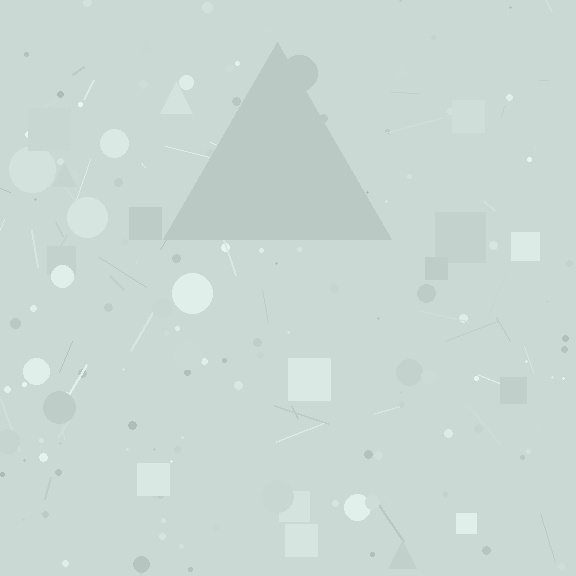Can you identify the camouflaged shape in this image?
The camouflaged shape is a triangle.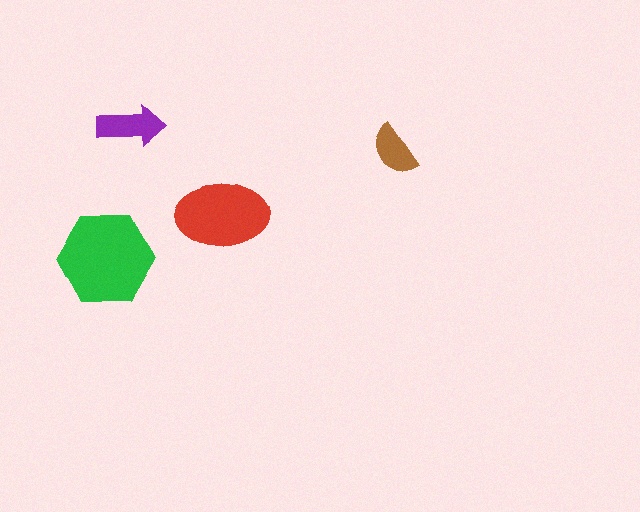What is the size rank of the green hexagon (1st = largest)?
1st.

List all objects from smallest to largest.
The brown semicircle, the purple arrow, the red ellipse, the green hexagon.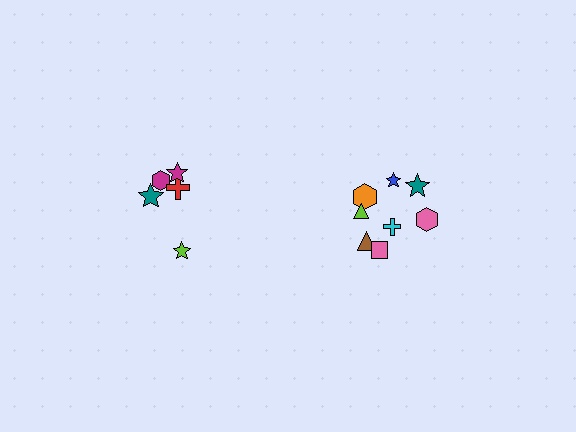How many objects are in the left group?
There are 5 objects.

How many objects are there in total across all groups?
There are 13 objects.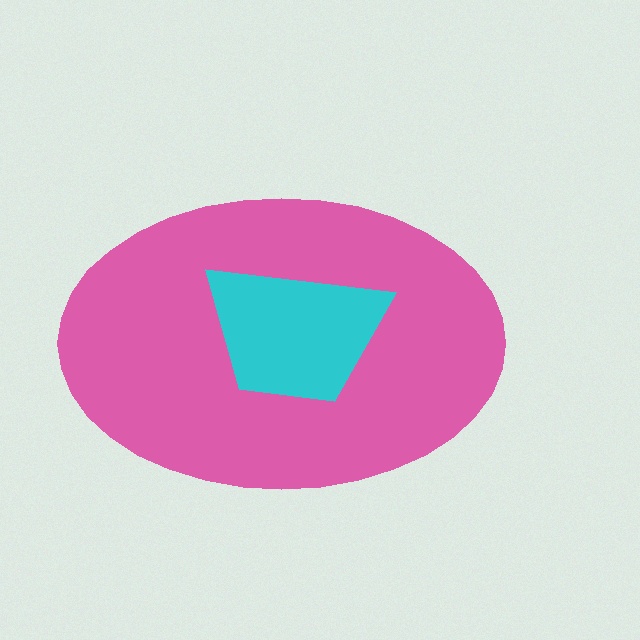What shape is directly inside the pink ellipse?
The cyan trapezoid.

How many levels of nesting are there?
2.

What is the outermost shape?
The pink ellipse.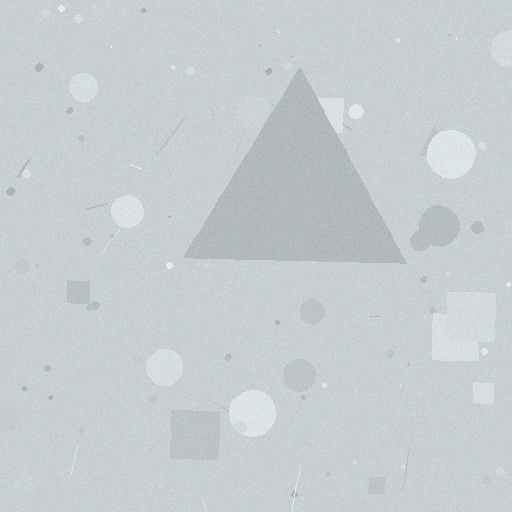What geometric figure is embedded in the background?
A triangle is embedded in the background.